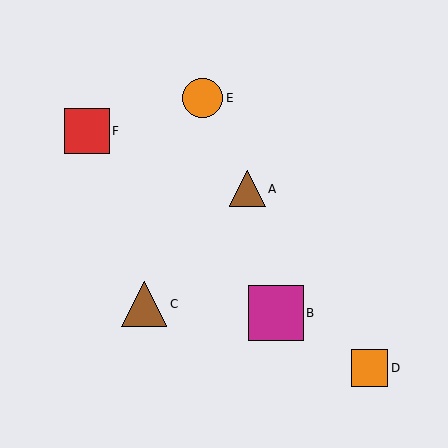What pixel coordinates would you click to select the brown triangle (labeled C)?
Click at (144, 304) to select the brown triangle C.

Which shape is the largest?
The magenta square (labeled B) is the largest.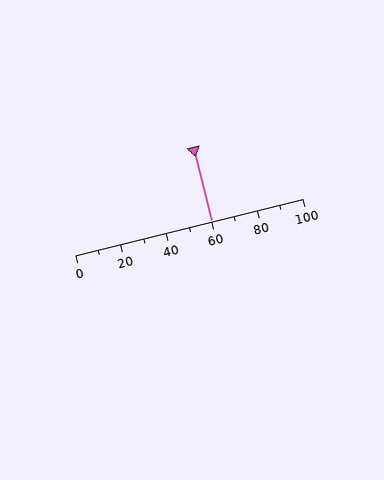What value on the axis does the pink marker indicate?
The marker indicates approximately 60.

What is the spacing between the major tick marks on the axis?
The major ticks are spaced 20 apart.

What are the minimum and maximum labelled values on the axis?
The axis runs from 0 to 100.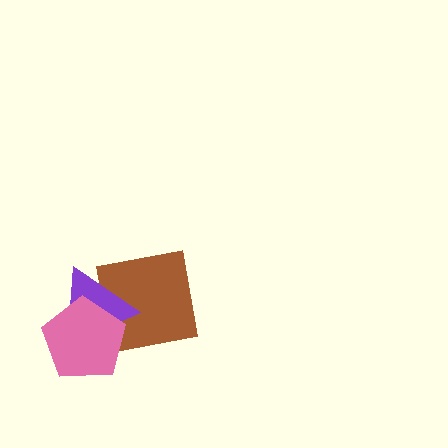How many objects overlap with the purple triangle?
2 objects overlap with the purple triangle.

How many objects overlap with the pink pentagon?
2 objects overlap with the pink pentagon.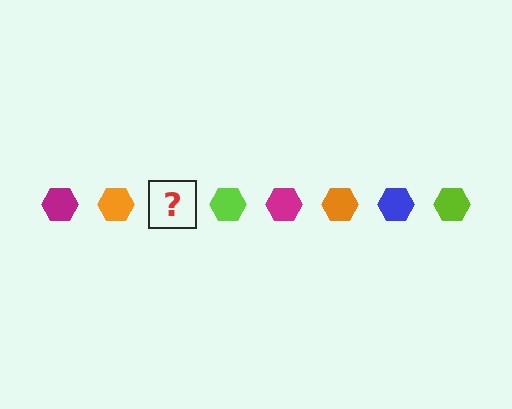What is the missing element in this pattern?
The missing element is a blue hexagon.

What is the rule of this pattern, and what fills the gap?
The rule is that the pattern cycles through magenta, orange, blue, lime hexagons. The gap should be filled with a blue hexagon.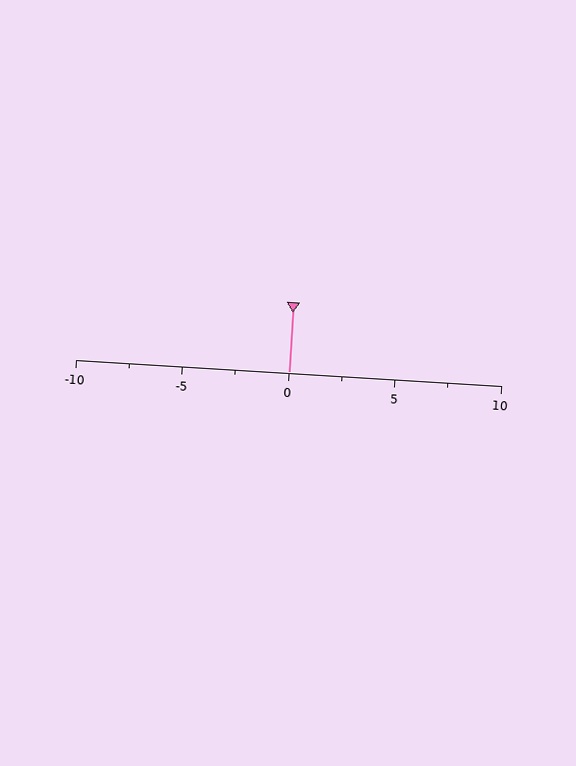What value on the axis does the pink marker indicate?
The marker indicates approximately 0.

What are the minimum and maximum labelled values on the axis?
The axis runs from -10 to 10.